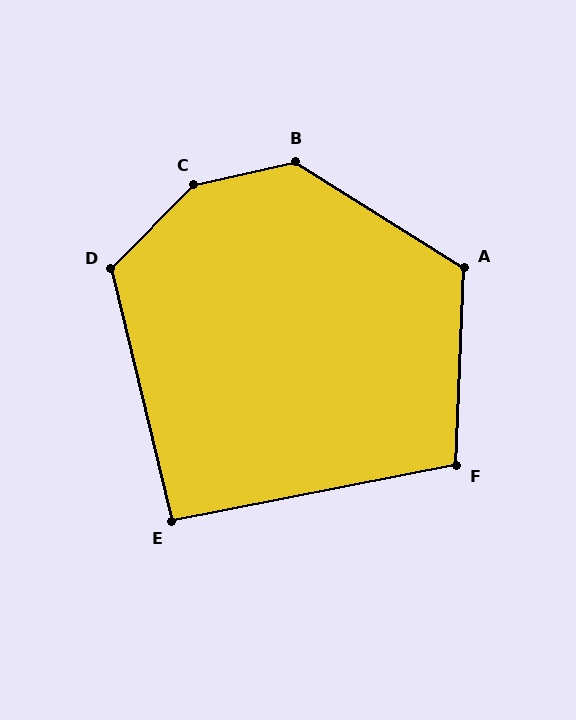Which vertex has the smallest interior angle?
E, at approximately 92 degrees.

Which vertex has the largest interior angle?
C, at approximately 148 degrees.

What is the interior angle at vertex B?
Approximately 135 degrees (obtuse).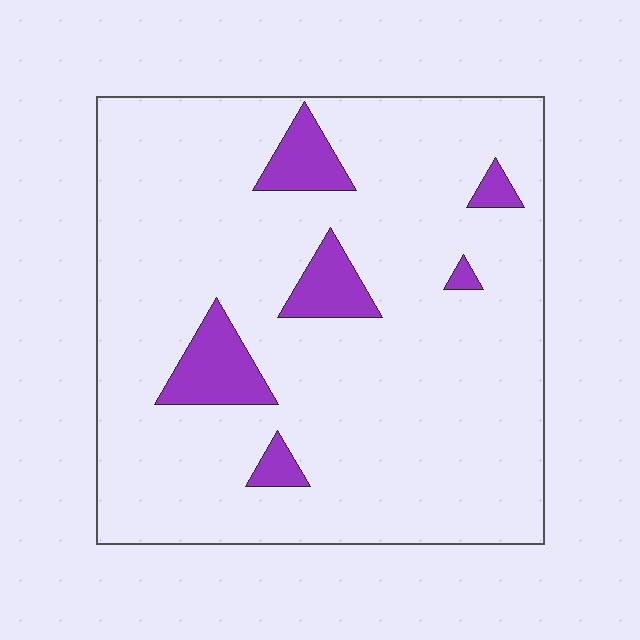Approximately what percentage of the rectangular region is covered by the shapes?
Approximately 10%.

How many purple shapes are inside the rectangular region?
6.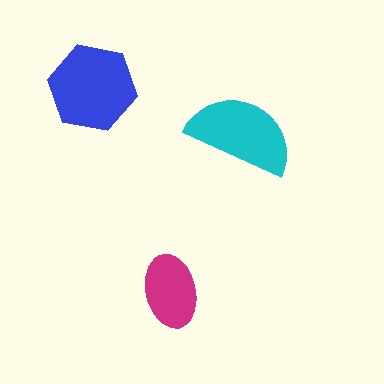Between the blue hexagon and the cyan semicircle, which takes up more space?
The blue hexagon.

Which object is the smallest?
The magenta ellipse.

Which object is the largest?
The blue hexagon.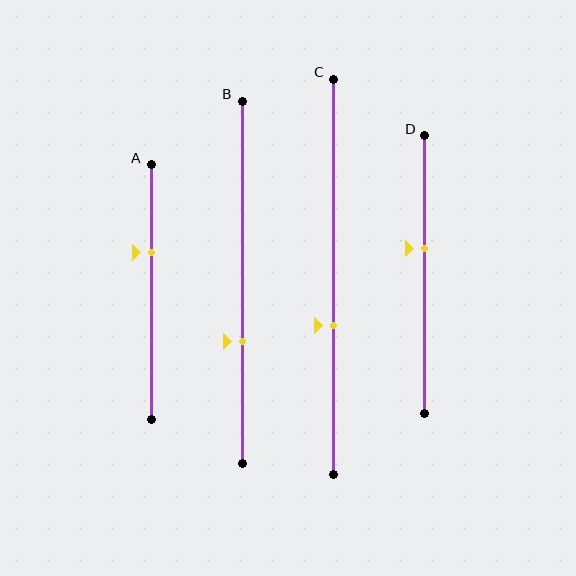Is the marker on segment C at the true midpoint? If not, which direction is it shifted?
No, the marker on segment C is shifted downward by about 12% of the segment length.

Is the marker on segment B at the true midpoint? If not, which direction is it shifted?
No, the marker on segment B is shifted downward by about 16% of the segment length.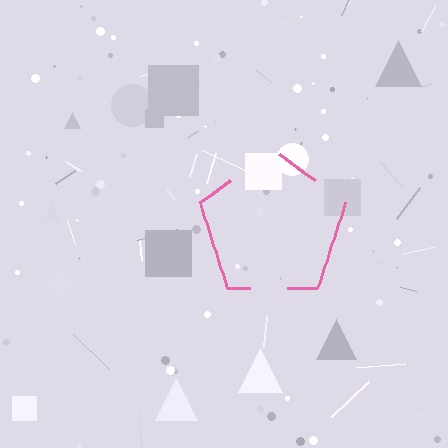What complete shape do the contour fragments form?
The contour fragments form a pentagon.